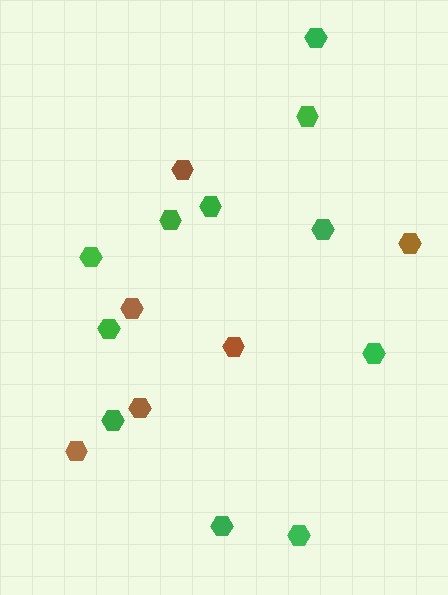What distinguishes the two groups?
There are 2 groups: one group of green hexagons (11) and one group of brown hexagons (6).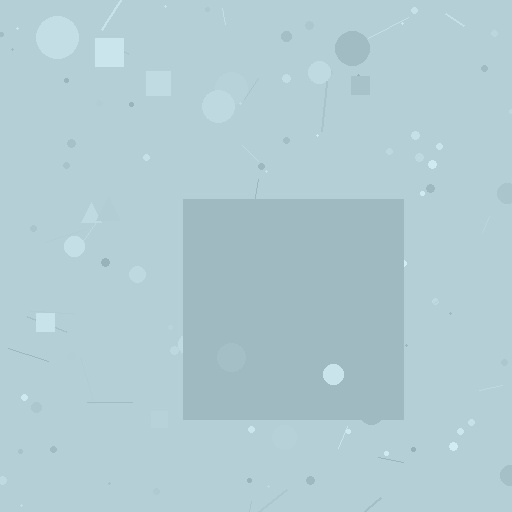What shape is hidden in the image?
A square is hidden in the image.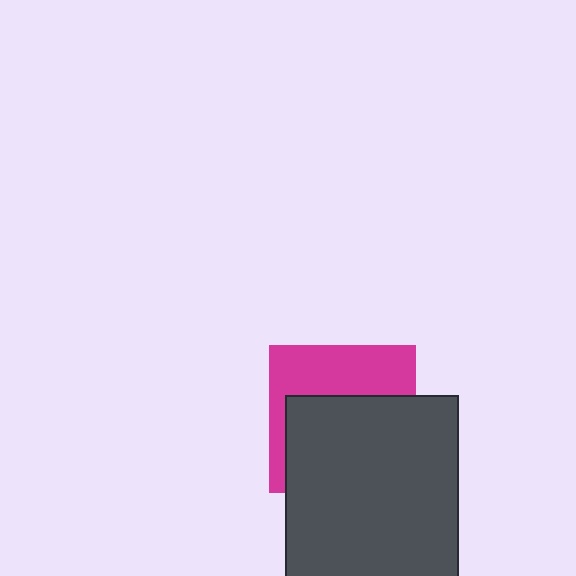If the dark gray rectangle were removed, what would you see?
You would see the complete magenta square.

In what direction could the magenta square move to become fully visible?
The magenta square could move up. That would shift it out from behind the dark gray rectangle entirely.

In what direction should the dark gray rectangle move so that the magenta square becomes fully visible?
The dark gray rectangle should move down. That is the shortest direction to clear the overlap and leave the magenta square fully visible.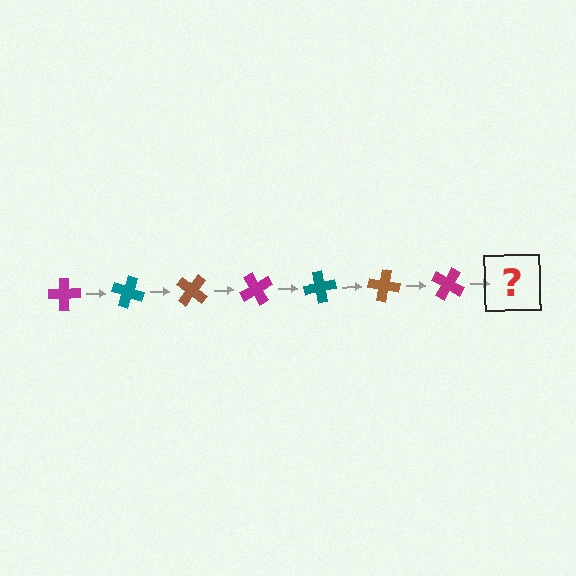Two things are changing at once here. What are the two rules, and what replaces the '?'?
The two rules are that it rotates 20 degrees each step and the color cycles through magenta, teal, and brown. The '?' should be a teal cross, rotated 140 degrees from the start.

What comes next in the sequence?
The next element should be a teal cross, rotated 140 degrees from the start.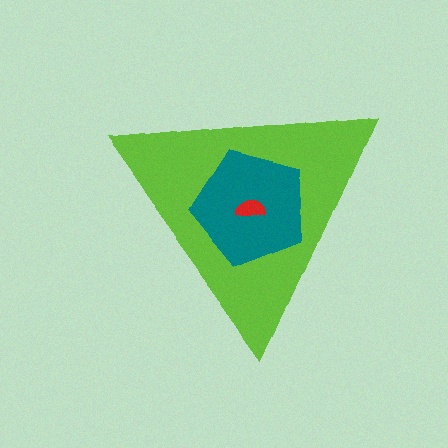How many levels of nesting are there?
3.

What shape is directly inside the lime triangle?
The teal pentagon.